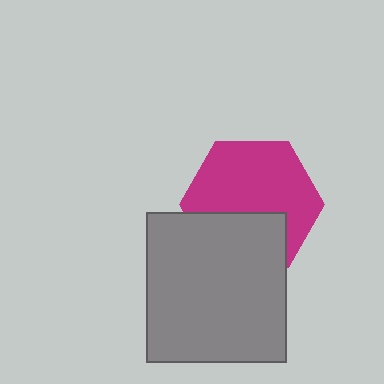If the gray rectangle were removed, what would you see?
You would see the complete magenta hexagon.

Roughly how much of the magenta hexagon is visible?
About half of it is visible (roughly 64%).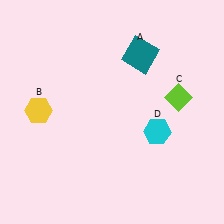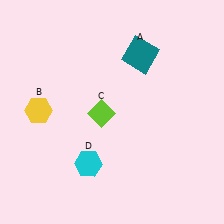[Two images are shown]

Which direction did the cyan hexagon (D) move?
The cyan hexagon (D) moved left.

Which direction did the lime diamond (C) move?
The lime diamond (C) moved left.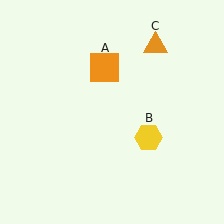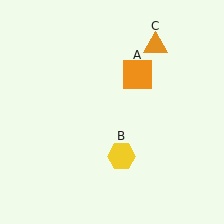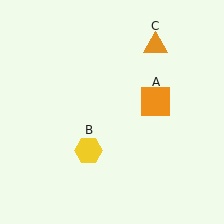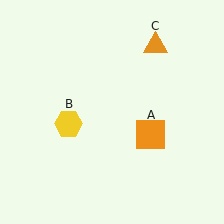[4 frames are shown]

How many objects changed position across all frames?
2 objects changed position: orange square (object A), yellow hexagon (object B).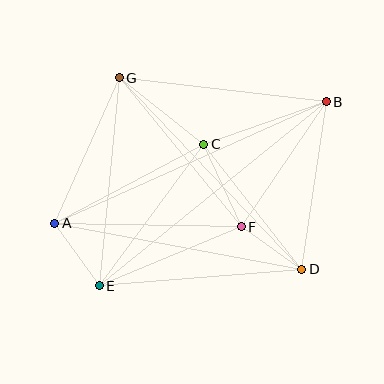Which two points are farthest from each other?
Points A and B are farthest from each other.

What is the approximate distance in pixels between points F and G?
The distance between F and G is approximately 193 pixels.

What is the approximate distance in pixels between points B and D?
The distance between B and D is approximately 169 pixels.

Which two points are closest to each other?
Points D and F are closest to each other.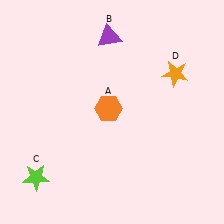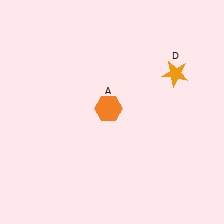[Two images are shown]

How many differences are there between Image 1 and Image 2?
There are 2 differences between the two images.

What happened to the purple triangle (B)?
The purple triangle (B) was removed in Image 2. It was in the top-left area of Image 1.